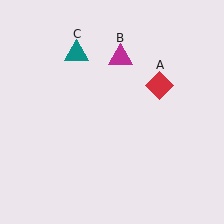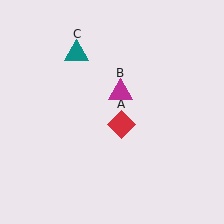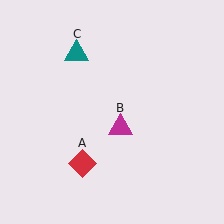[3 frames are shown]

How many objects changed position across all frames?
2 objects changed position: red diamond (object A), magenta triangle (object B).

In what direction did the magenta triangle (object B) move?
The magenta triangle (object B) moved down.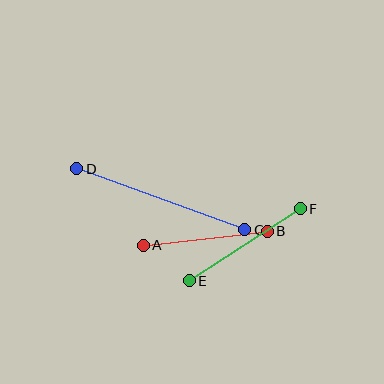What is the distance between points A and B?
The distance is approximately 125 pixels.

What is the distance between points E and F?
The distance is approximately 132 pixels.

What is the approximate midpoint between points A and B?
The midpoint is at approximately (205, 238) pixels.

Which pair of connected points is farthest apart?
Points C and D are farthest apart.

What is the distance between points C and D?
The distance is approximately 179 pixels.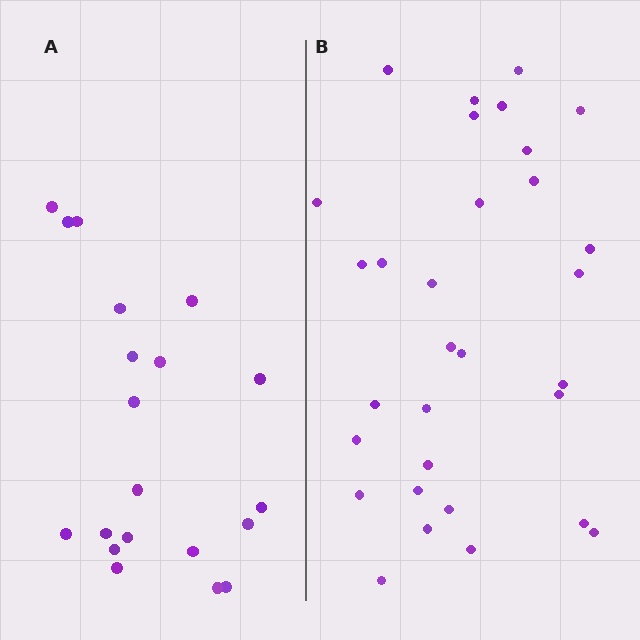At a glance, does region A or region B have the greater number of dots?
Region B (the right region) has more dots.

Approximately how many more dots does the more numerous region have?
Region B has roughly 12 or so more dots than region A.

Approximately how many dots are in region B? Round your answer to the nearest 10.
About 30 dots. (The exact count is 31, which rounds to 30.)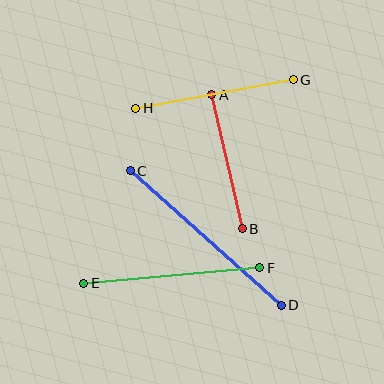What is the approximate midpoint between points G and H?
The midpoint is at approximately (214, 94) pixels.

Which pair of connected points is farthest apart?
Points C and D are farthest apart.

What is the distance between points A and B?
The distance is approximately 137 pixels.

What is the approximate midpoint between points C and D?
The midpoint is at approximately (206, 238) pixels.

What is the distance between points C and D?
The distance is approximately 202 pixels.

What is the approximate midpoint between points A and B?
The midpoint is at approximately (227, 162) pixels.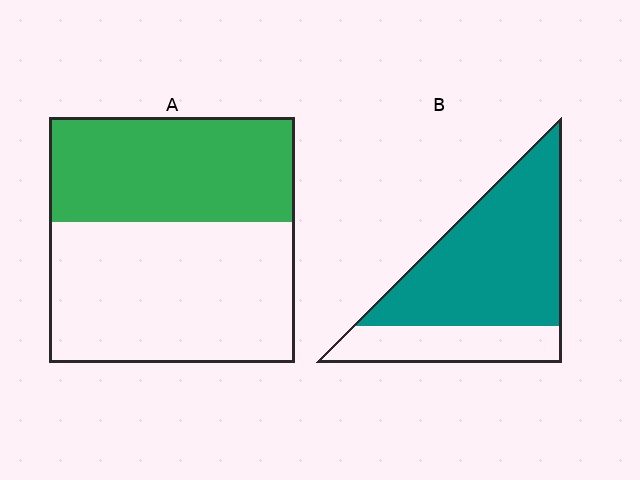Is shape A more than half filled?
No.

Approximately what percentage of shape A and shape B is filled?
A is approximately 45% and B is approximately 70%.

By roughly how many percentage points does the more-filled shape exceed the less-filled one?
By roughly 30 percentage points (B over A).